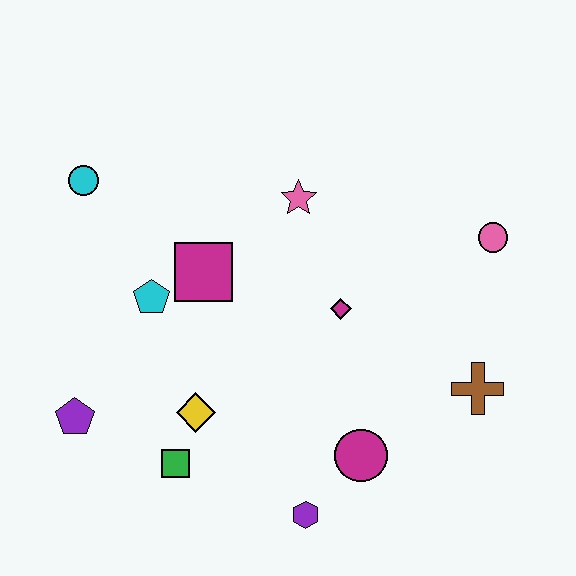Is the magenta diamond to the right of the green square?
Yes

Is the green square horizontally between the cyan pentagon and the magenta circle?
Yes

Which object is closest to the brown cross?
The magenta circle is closest to the brown cross.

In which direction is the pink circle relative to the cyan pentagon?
The pink circle is to the right of the cyan pentagon.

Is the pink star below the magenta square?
No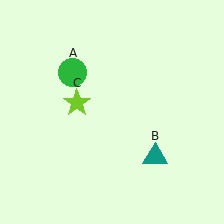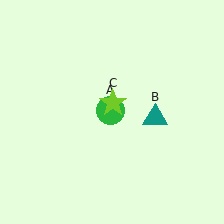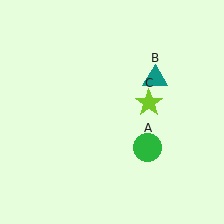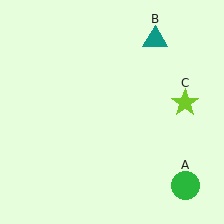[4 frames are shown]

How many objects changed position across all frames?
3 objects changed position: green circle (object A), teal triangle (object B), lime star (object C).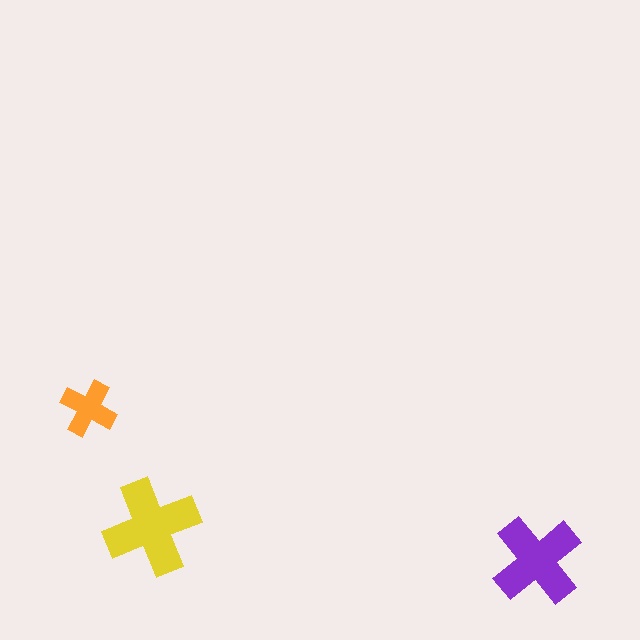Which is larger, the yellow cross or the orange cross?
The yellow one.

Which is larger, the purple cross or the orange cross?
The purple one.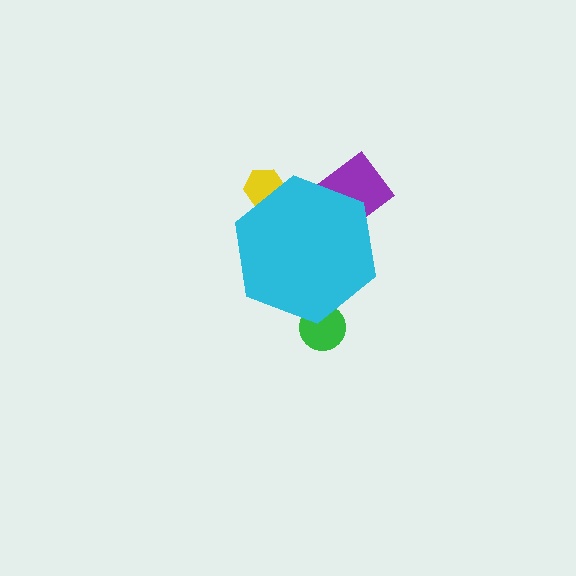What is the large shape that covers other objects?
A cyan hexagon.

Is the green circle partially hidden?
Yes, the green circle is partially hidden behind the cyan hexagon.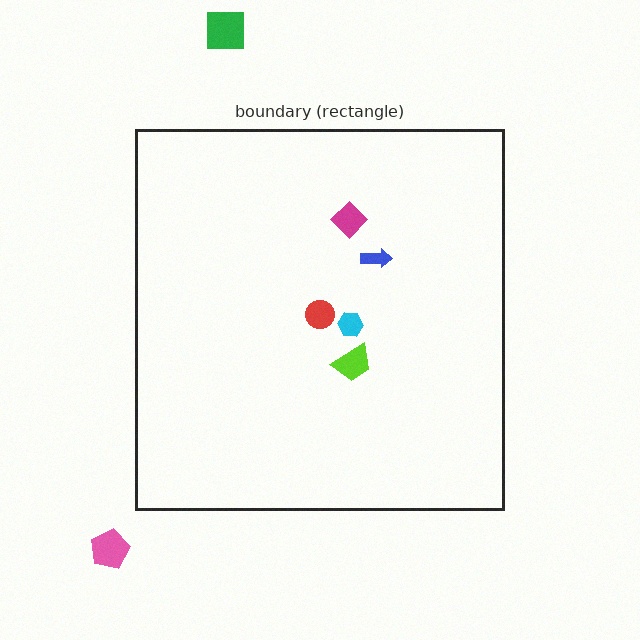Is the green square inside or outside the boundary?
Outside.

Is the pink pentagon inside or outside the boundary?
Outside.